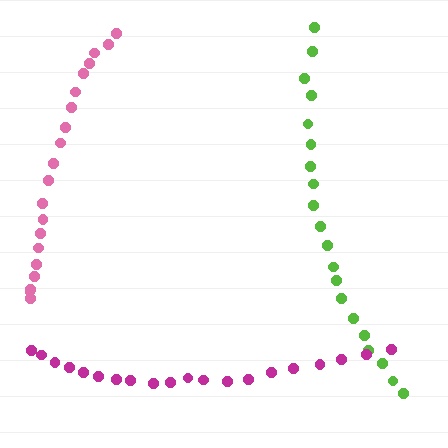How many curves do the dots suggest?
There are 3 distinct paths.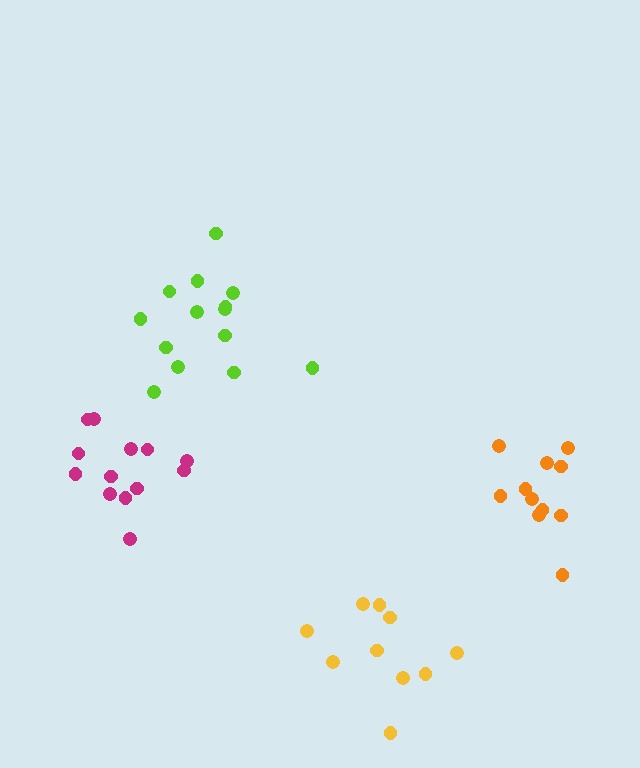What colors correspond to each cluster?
The clusters are colored: magenta, orange, lime, yellow.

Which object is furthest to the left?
The magenta cluster is leftmost.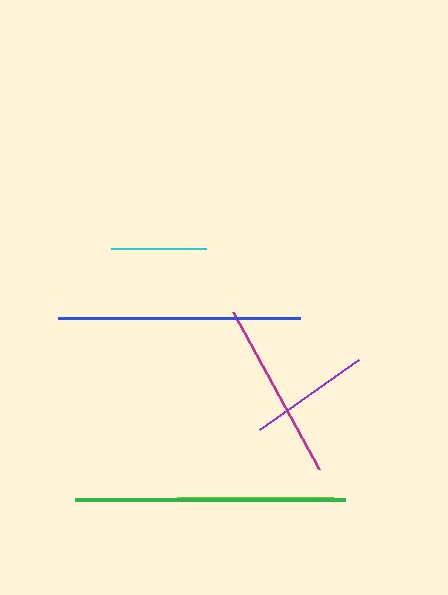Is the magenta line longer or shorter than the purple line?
The magenta line is longer than the purple line.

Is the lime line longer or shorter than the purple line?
The lime line is longer than the purple line.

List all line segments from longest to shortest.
From longest to shortest: green, blue, magenta, lime, purple, cyan.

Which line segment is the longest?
The green line is the longest at approximately 270 pixels.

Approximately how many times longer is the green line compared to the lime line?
The green line is approximately 1.7 times the length of the lime line.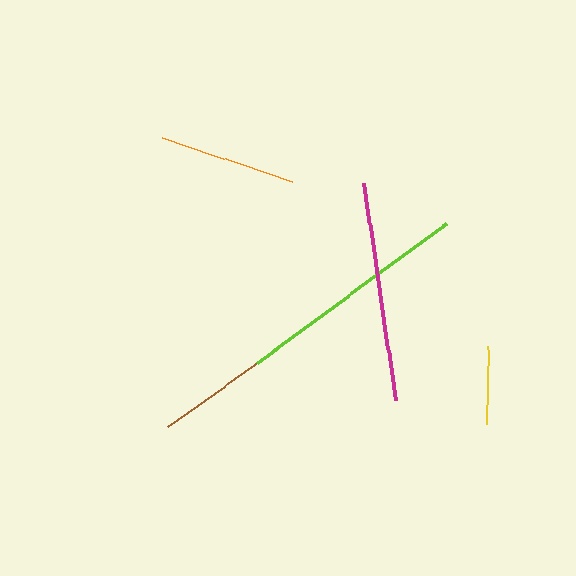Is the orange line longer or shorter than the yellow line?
The orange line is longer than the yellow line.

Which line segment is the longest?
The lime line is the longest at approximately 236 pixels.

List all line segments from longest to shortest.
From longest to shortest: lime, magenta, brown, orange, yellow.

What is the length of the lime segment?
The lime segment is approximately 236 pixels long.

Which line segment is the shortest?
The yellow line is the shortest at approximately 78 pixels.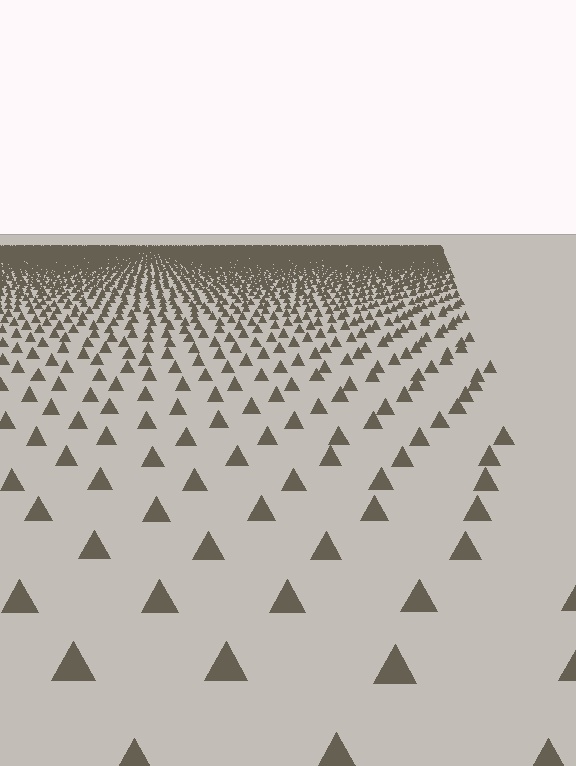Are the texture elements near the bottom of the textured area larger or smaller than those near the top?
Larger. Near the bottom, elements are closer to the viewer and appear at a bigger on-screen size.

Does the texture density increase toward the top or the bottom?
Density increases toward the top.